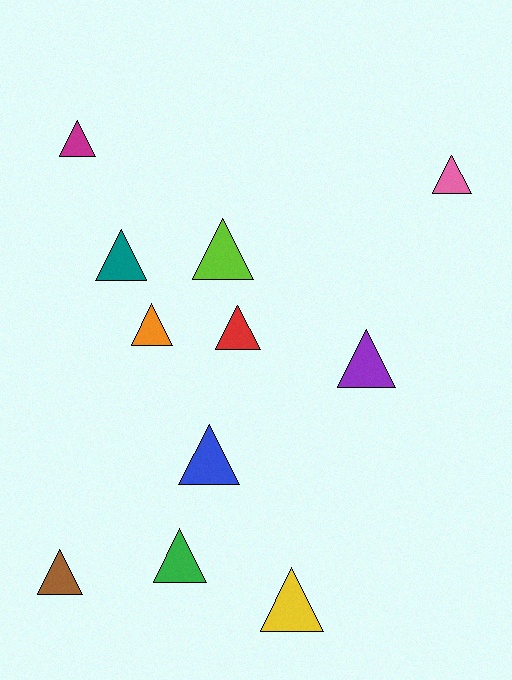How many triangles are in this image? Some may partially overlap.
There are 11 triangles.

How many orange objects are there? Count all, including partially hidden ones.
There is 1 orange object.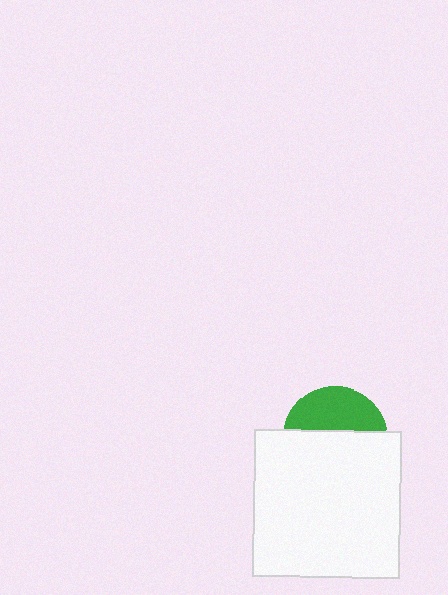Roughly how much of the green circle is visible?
A small part of it is visible (roughly 40%).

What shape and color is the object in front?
The object in front is a white square.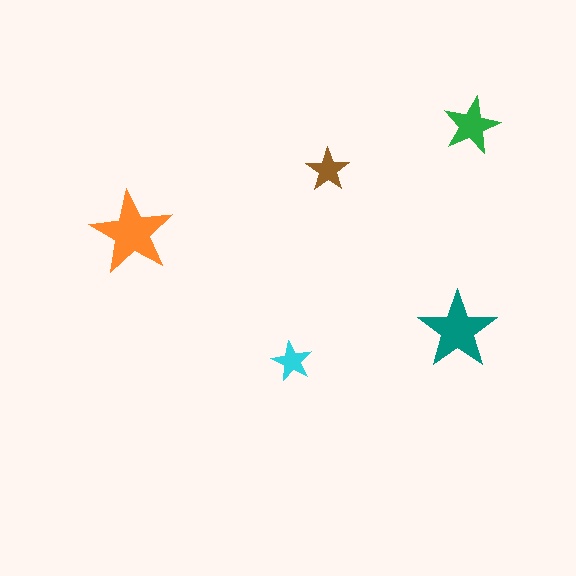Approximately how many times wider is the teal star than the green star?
About 1.5 times wider.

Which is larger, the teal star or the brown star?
The teal one.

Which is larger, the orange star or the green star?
The orange one.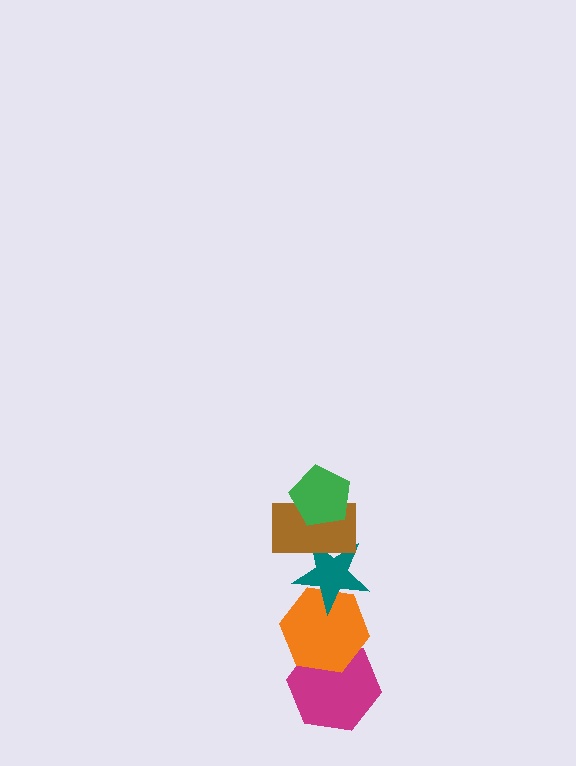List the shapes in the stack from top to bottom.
From top to bottom: the green pentagon, the brown rectangle, the teal star, the orange hexagon, the magenta hexagon.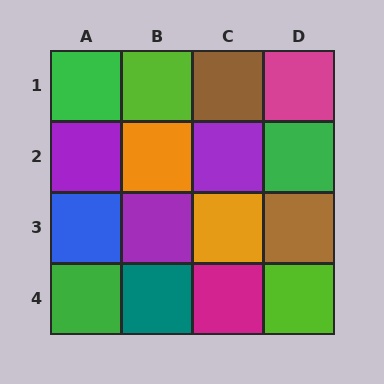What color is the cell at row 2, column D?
Green.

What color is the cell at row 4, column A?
Green.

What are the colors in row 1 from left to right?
Green, lime, brown, magenta.